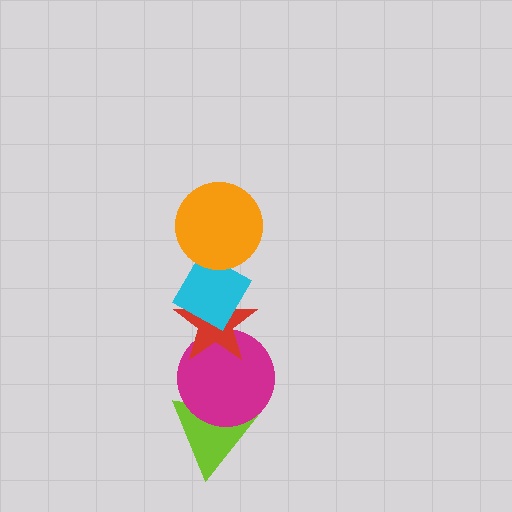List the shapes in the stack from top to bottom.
From top to bottom: the orange circle, the cyan diamond, the red star, the magenta circle, the lime triangle.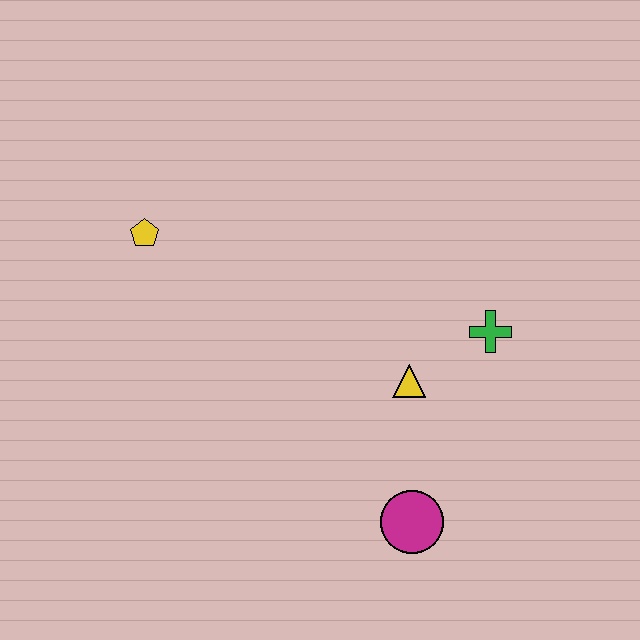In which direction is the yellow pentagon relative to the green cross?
The yellow pentagon is to the left of the green cross.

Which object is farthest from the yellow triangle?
The yellow pentagon is farthest from the yellow triangle.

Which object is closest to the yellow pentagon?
The yellow triangle is closest to the yellow pentagon.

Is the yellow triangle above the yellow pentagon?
No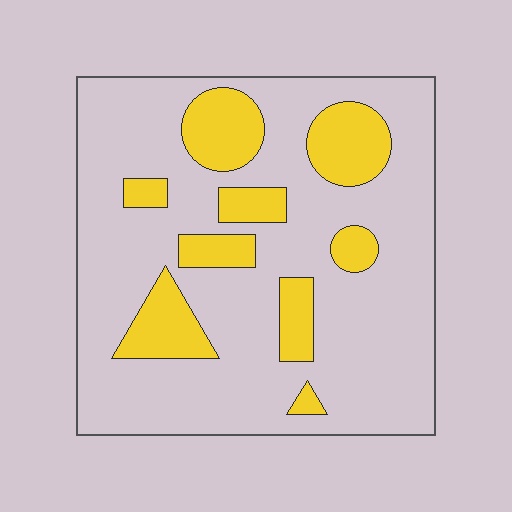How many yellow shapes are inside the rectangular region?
9.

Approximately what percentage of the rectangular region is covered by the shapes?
Approximately 20%.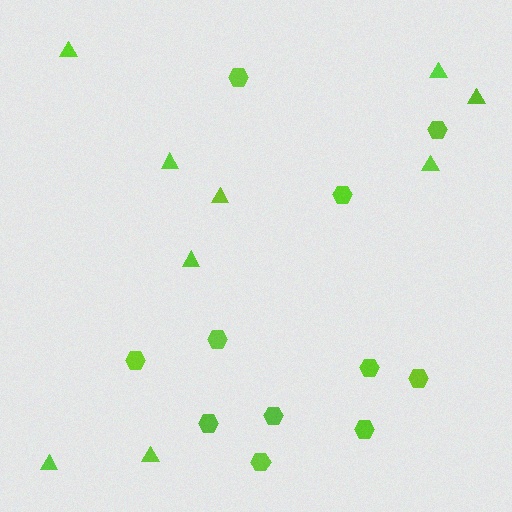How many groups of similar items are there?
There are 2 groups: one group of hexagons (11) and one group of triangles (9).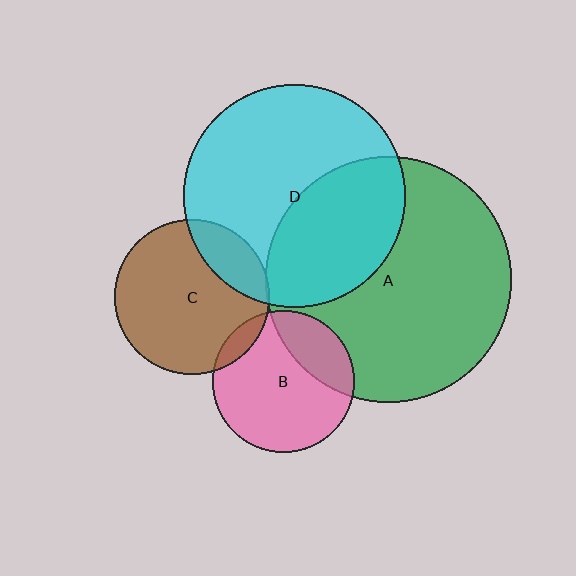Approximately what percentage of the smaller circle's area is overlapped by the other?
Approximately 25%.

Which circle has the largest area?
Circle A (green).